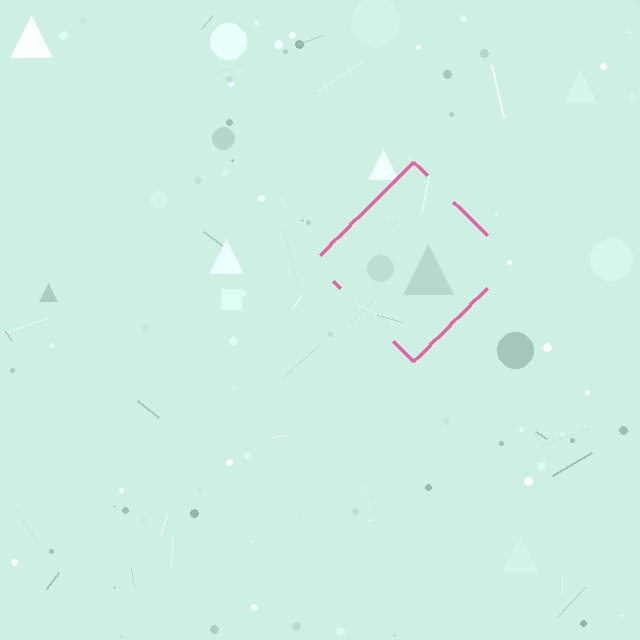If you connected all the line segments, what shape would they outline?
They would outline a diamond.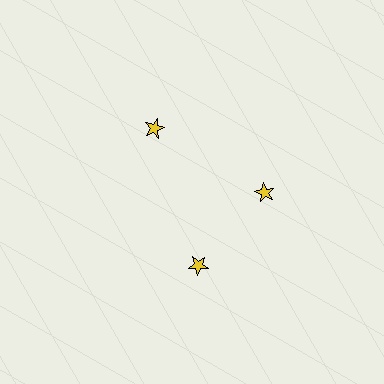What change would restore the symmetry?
The symmetry would be restored by rotating it back into even spacing with its neighbors so that all 3 stars sit at equal angles and equal distance from the center.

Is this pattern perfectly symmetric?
No. The 3 yellow stars are arranged in a ring, but one element near the 7 o'clock position is rotated out of alignment along the ring, breaking the 3-fold rotational symmetry.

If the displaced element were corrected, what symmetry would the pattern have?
It would have 3-fold rotational symmetry — the pattern would map onto itself every 120 degrees.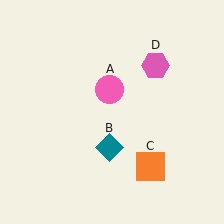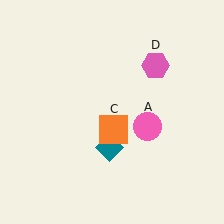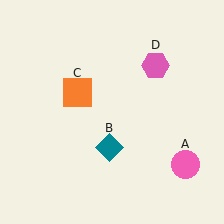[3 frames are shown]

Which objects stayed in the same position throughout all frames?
Teal diamond (object B) and pink hexagon (object D) remained stationary.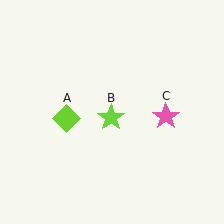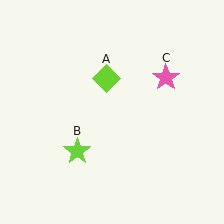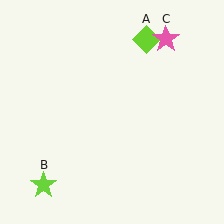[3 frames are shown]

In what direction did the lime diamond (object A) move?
The lime diamond (object A) moved up and to the right.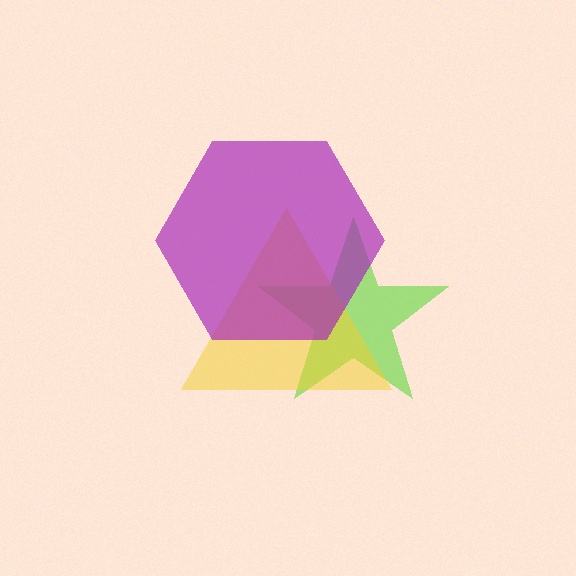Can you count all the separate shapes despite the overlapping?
Yes, there are 3 separate shapes.